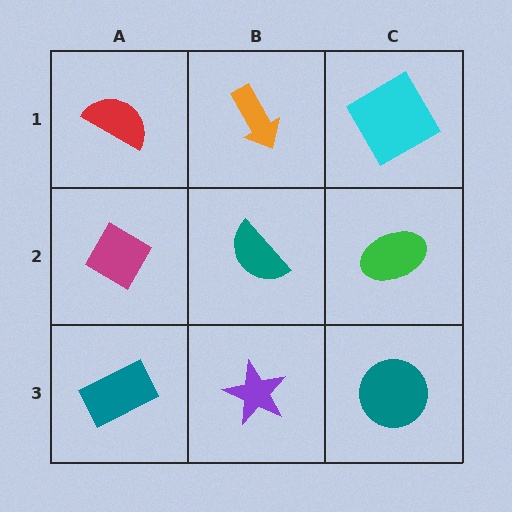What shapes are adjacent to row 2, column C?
A cyan diamond (row 1, column C), a teal circle (row 3, column C), a teal semicircle (row 2, column B).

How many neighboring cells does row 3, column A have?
2.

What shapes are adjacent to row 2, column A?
A red semicircle (row 1, column A), a teal rectangle (row 3, column A), a teal semicircle (row 2, column B).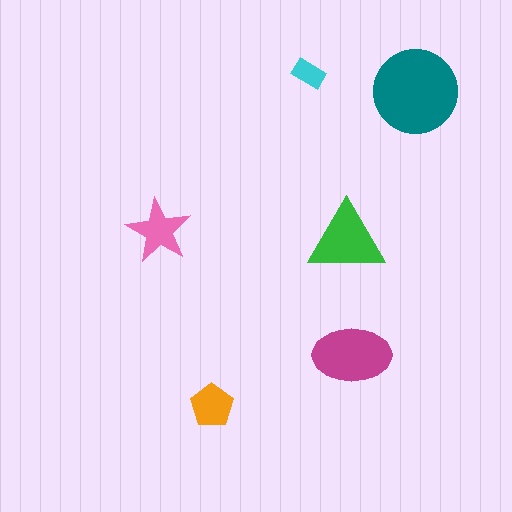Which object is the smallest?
The cyan rectangle.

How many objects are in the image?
There are 6 objects in the image.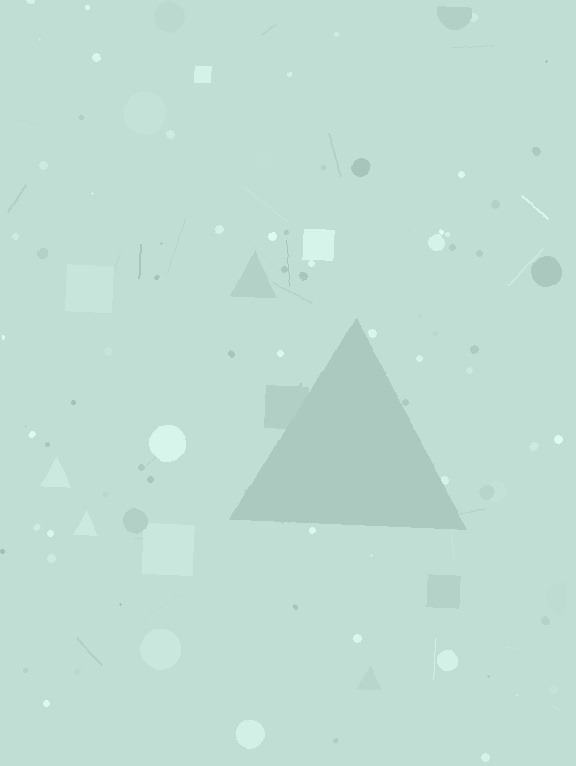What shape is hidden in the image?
A triangle is hidden in the image.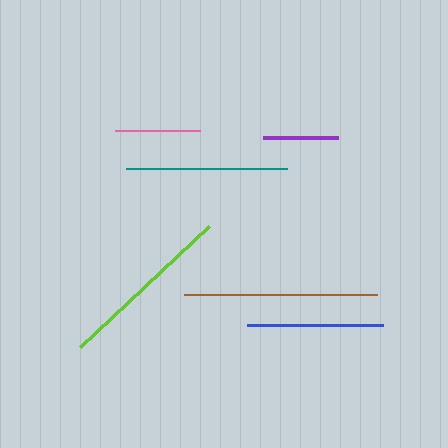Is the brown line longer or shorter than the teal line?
The brown line is longer than the teal line.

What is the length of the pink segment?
The pink segment is approximately 85 pixels long.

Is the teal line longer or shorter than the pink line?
The teal line is longer than the pink line.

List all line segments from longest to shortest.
From longest to shortest: brown, lime, teal, blue, pink, purple.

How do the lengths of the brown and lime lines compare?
The brown and lime lines are approximately the same length.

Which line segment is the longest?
The brown line is the longest at approximately 193 pixels.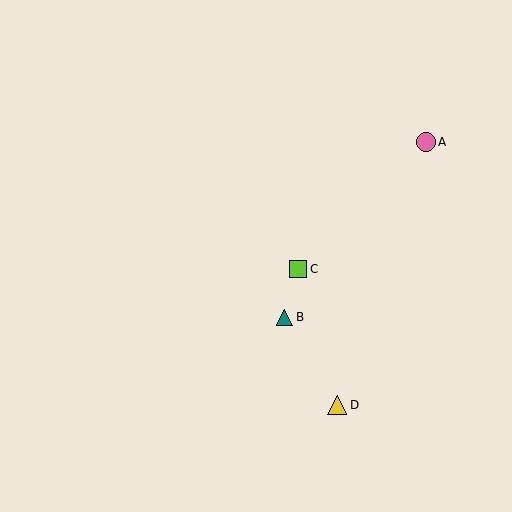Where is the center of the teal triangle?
The center of the teal triangle is at (285, 317).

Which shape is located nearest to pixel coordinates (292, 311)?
The teal triangle (labeled B) at (285, 317) is nearest to that location.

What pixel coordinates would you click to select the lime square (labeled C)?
Click at (298, 269) to select the lime square C.